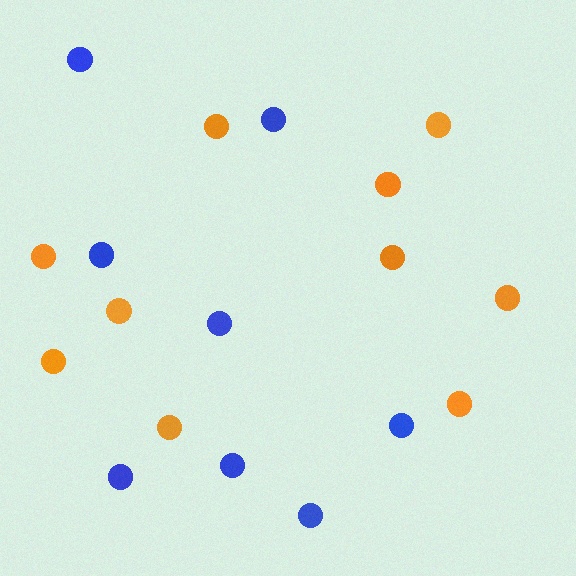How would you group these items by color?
There are 2 groups: one group of orange circles (10) and one group of blue circles (8).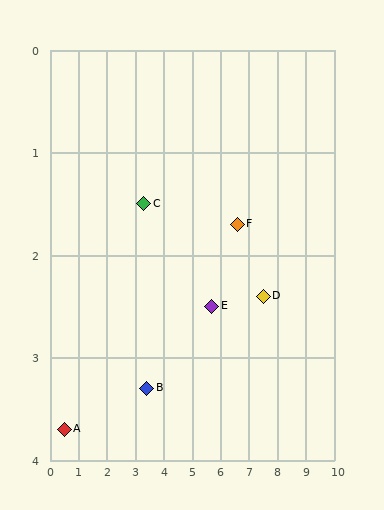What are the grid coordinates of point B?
Point B is at approximately (3.4, 3.3).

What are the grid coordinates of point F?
Point F is at approximately (6.6, 1.7).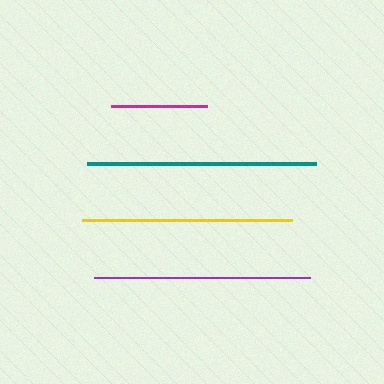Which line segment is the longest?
The teal line is the longest at approximately 229 pixels.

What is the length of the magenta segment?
The magenta segment is approximately 96 pixels long.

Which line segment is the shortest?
The magenta line is the shortest at approximately 96 pixels.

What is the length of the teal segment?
The teal segment is approximately 229 pixels long.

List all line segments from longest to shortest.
From longest to shortest: teal, purple, yellow, magenta.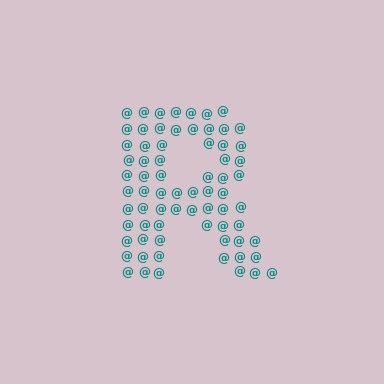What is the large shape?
The large shape is the letter R.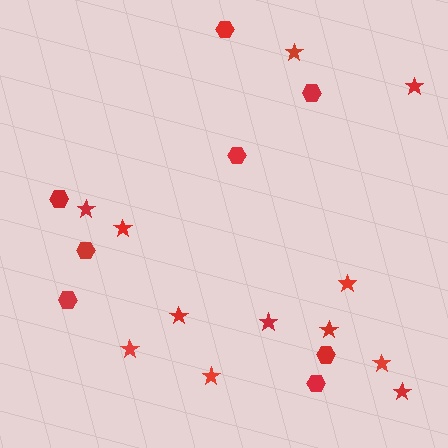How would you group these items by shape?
There are 2 groups: one group of hexagons (8) and one group of stars (12).